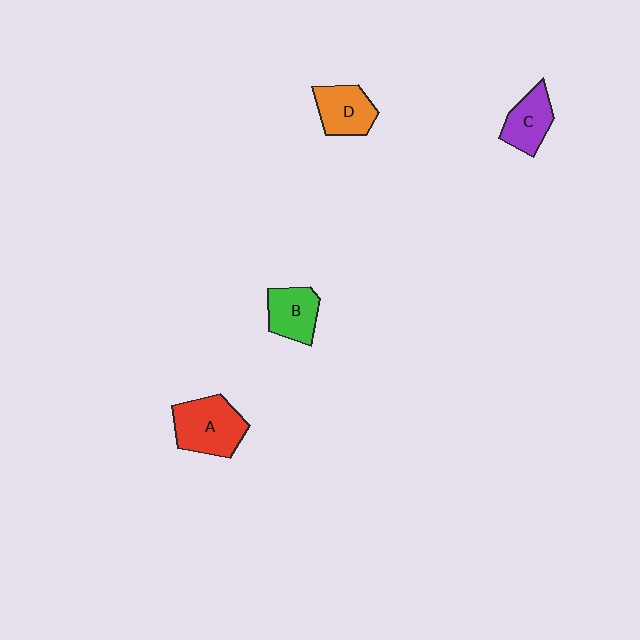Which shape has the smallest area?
Shape C (purple).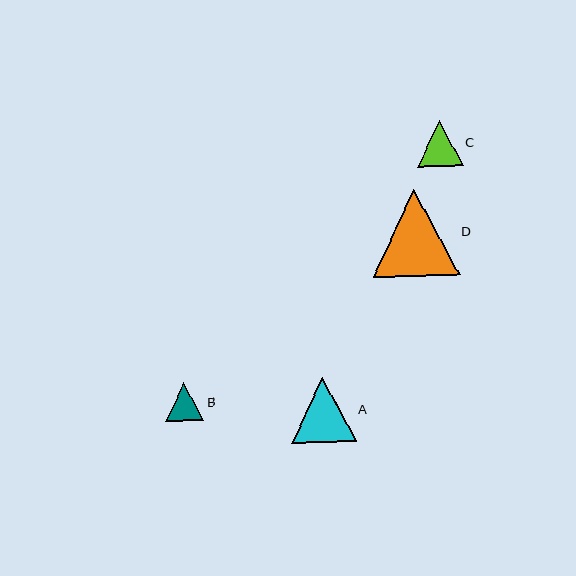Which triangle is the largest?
Triangle D is the largest with a size of approximately 87 pixels.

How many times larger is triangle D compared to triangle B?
Triangle D is approximately 2.2 times the size of triangle B.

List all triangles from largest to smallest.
From largest to smallest: D, A, C, B.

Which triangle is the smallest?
Triangle B is the smallest with a size of approximately 39 pixels.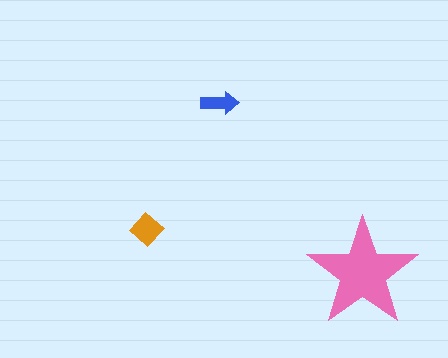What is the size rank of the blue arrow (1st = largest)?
3rd.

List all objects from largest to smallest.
The pink star, the orange diamond, the blue arrow.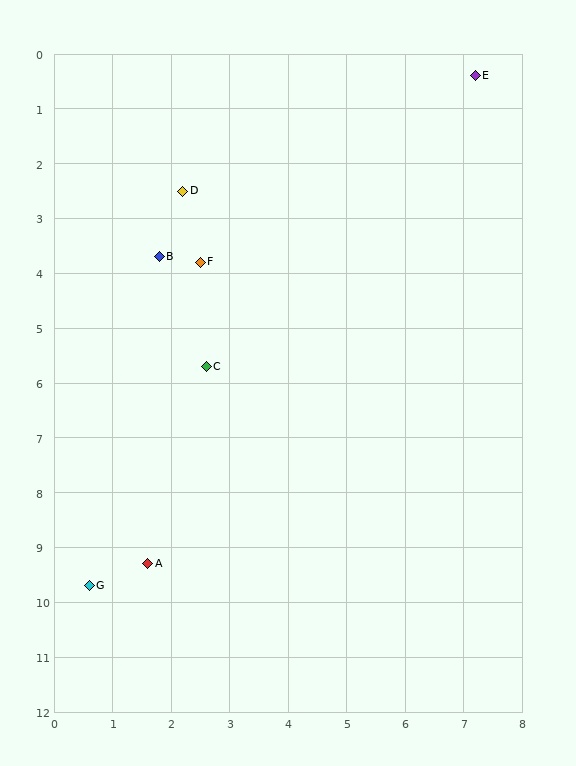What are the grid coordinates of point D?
Point D is at approximately (2.2, 2.5).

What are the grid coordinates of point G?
Point G is at approximately (0.6, 9.7).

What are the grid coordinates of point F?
Point F is at approximately (2.5, 3.8).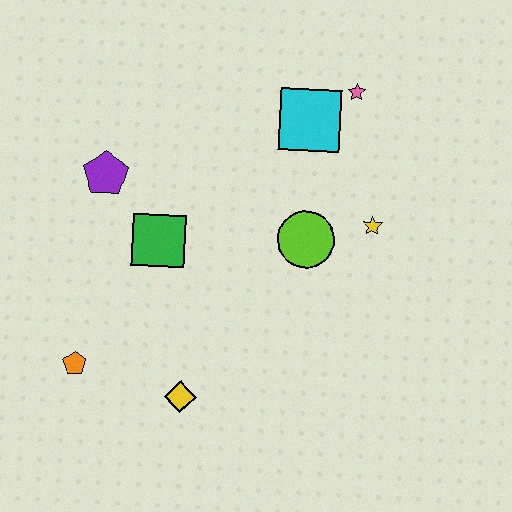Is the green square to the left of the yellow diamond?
Yes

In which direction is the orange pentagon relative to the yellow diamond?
The orange pentagon is to the left of the yellow diamond.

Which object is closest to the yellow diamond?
The orange pentagon is closest to the yellow diamond.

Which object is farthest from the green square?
The pink star is farthest from the green square.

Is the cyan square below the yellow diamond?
No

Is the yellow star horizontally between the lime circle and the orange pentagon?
No